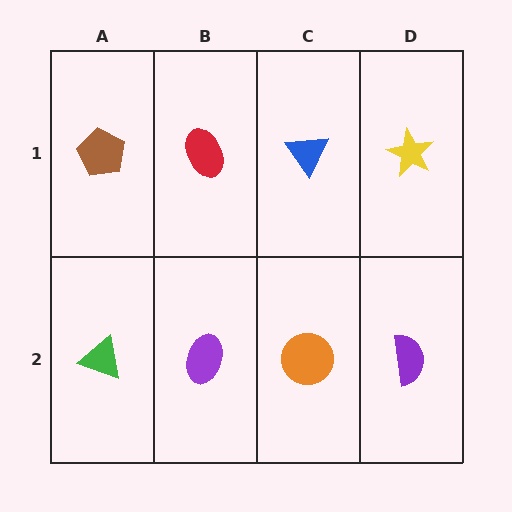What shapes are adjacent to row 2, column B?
A red ellipse (row 1, column B), a green triangle (row 2, column A), an orange circle (row 2, column C).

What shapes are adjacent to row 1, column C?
An orange circle (row 2, column C), a red ellipse (row 1, column B), a yellow star (row 1, column D).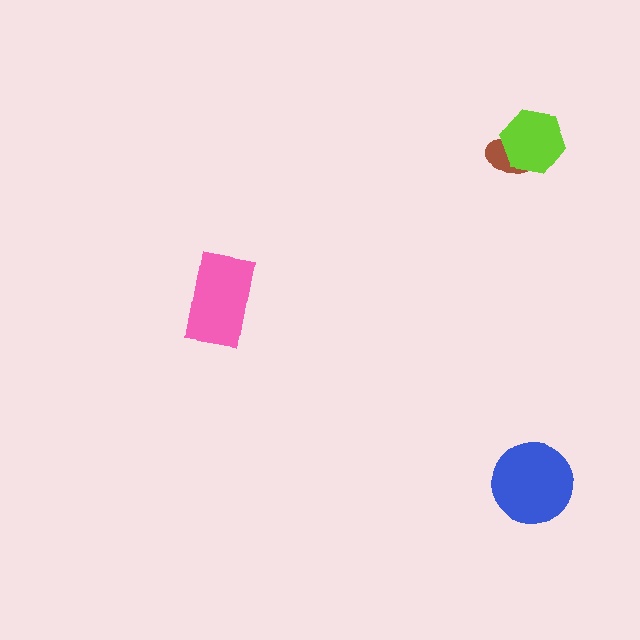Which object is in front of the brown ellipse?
The lime hexagon is in front of the brown ellipse.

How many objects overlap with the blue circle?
0 objects overlap with the blue circle.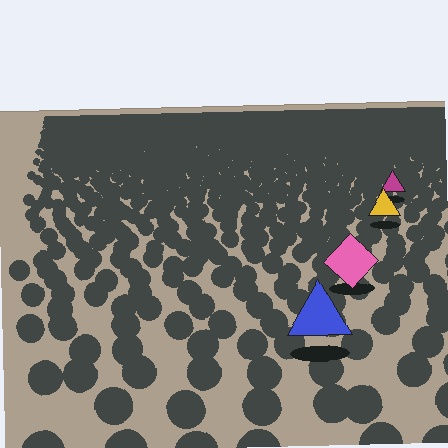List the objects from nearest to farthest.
From nearest to farthest: the blue triangle, the pink diamond, the yellow triangle, the magenta triangle.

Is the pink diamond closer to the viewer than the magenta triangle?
Yes. The pink diamond is closer — you can tell from the texture gradient: the ground texture is coarser near it.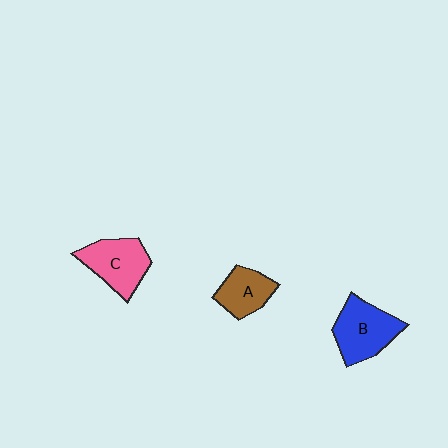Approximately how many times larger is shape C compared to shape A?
Approximately 1.4 times.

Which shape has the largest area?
Shape B (blue).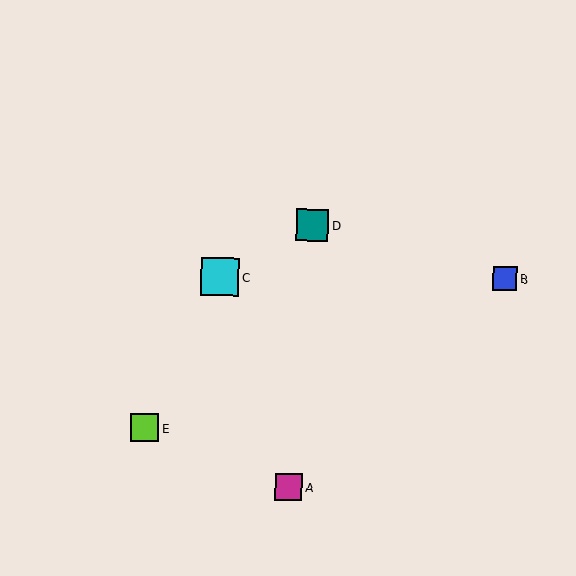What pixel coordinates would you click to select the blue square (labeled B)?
Click at (505, 279) to select the blue square B.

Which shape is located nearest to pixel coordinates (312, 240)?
The teal square (labeled D) at (312, 225) is nearest to that location.